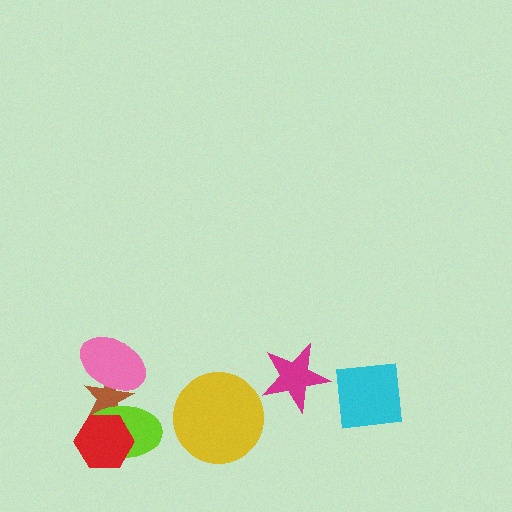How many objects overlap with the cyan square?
0 objects overlap with the cyan square.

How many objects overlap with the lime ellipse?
2 objects overlap with the lime ellipse.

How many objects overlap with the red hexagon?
2 objects overlap with the red hexagon.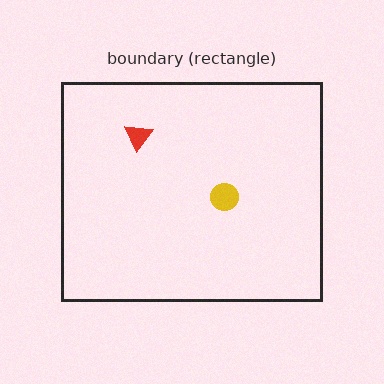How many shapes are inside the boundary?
2 inside, 0 outside.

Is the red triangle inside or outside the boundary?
Inside.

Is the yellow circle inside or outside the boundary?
Inside.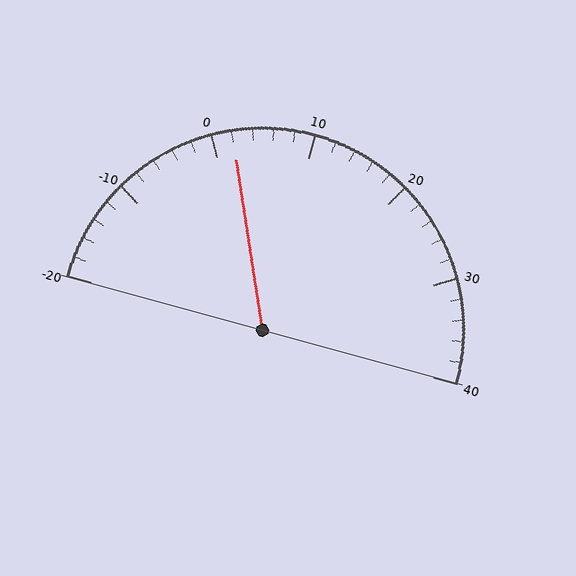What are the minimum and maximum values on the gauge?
The gauge ranges from -20 to 40.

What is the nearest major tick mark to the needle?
The nearest major tick mark is 0.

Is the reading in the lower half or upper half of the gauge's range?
The reading is in the lower half of the range (-20 to 40).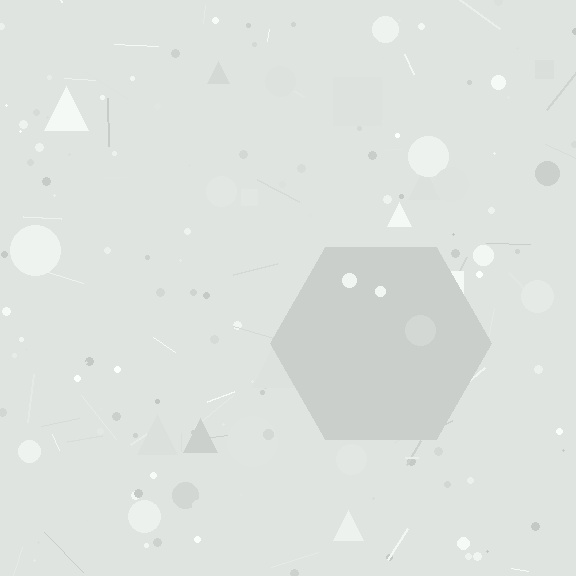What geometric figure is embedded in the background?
A hexagon is embedded in the background.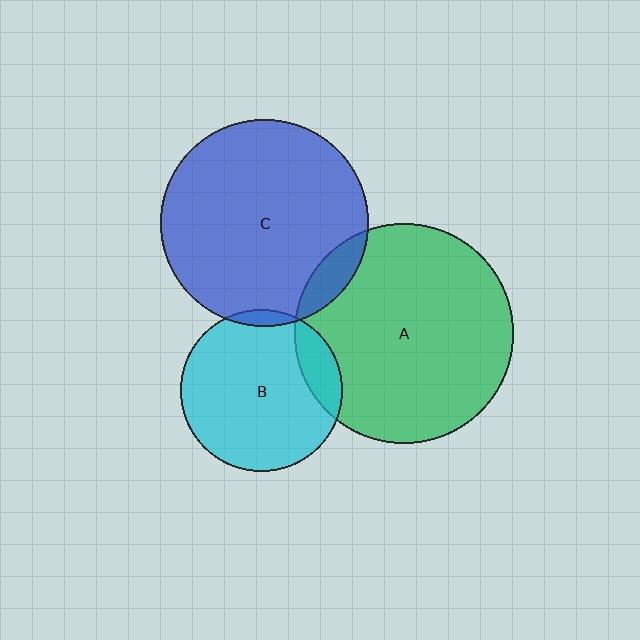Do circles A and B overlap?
Yes.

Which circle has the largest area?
Circle A (green).